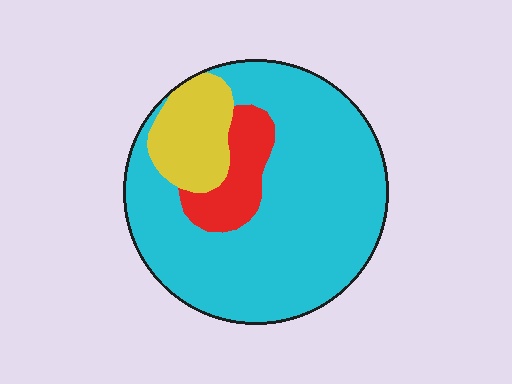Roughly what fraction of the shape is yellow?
Yellow takes up about one eighth (1/8) of the shape.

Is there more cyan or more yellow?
Cyan.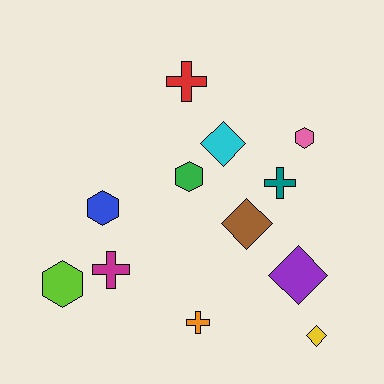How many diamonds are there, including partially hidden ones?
There are 4 diamonds.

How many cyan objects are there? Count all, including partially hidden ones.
There is 1 cyan object.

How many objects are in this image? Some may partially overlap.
There are 12 objects.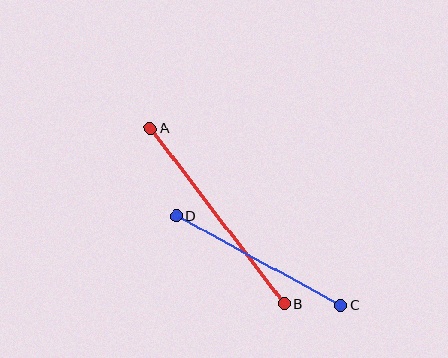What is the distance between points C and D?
The distance is approximately 187 pixels.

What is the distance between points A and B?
The distance is approximately 222 pixels.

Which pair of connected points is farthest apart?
Points A and B are farthest apart.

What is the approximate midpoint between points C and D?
The midpoint is at approximately (259, 261) pixels.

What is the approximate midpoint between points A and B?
The midpoint is at approximately (217, 216) pixels.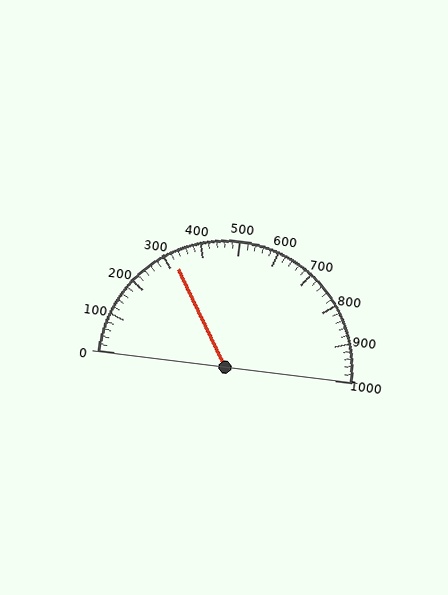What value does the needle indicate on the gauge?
The needle indicates approximately 320.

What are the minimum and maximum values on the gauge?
The gauge ranges from 0 to 1000.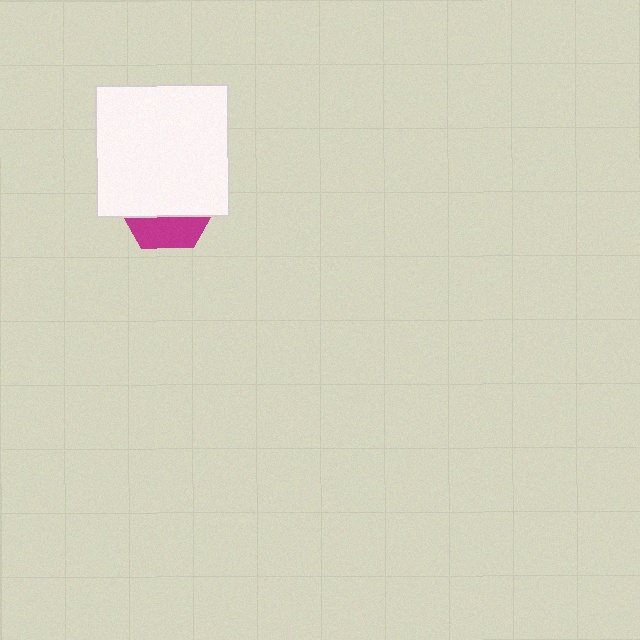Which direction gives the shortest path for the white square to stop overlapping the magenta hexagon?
Moving up gives the shortest separation.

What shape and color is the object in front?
The object in front is a white square.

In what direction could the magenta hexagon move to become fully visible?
The magenta hexagon could move down. That would shift it out from behind the white square entirely.